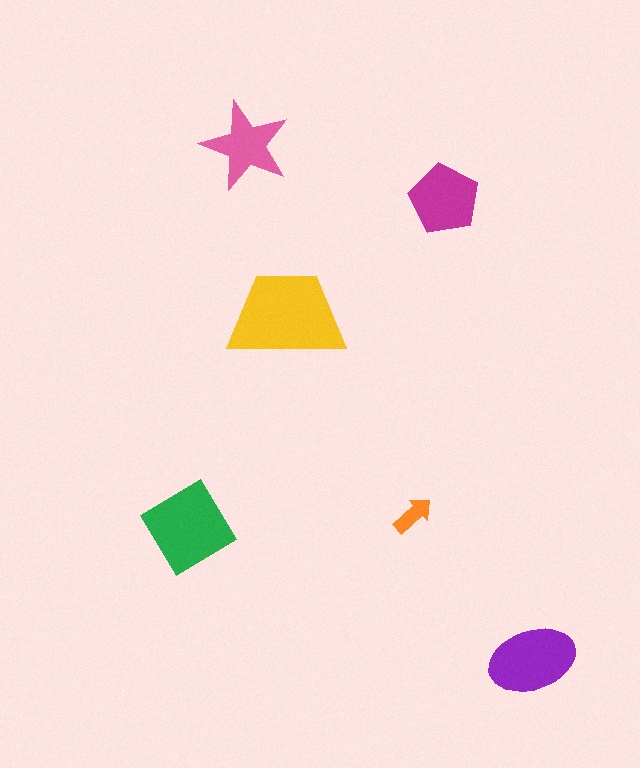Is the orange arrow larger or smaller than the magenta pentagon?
Smaller.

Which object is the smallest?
The orange arrow.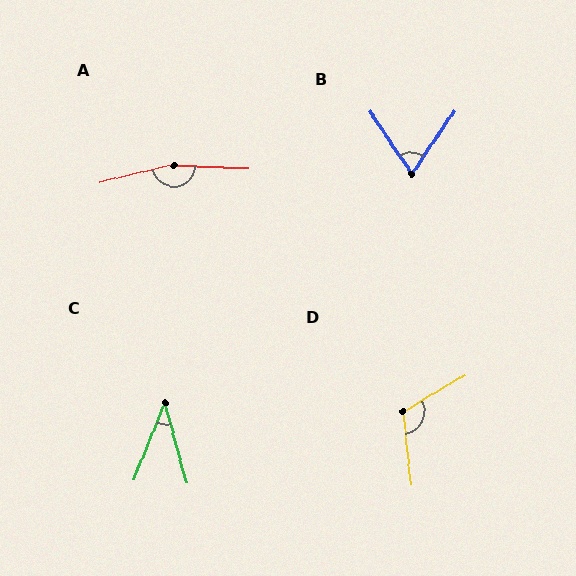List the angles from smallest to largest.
C (37°), B (68°), D (115°), A (164°).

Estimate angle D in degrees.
Approximately 115 degrees.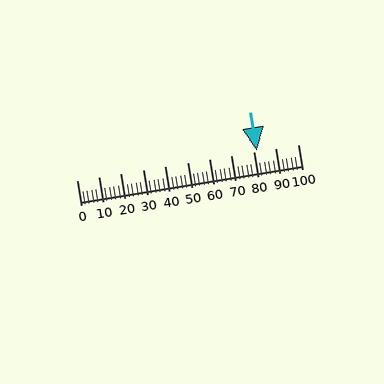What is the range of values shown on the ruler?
The ruler shows values from 0 to 100.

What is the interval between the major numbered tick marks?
The major tick marks are spaced 10 units apart.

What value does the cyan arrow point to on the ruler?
The cyan arrow points to approximately 81.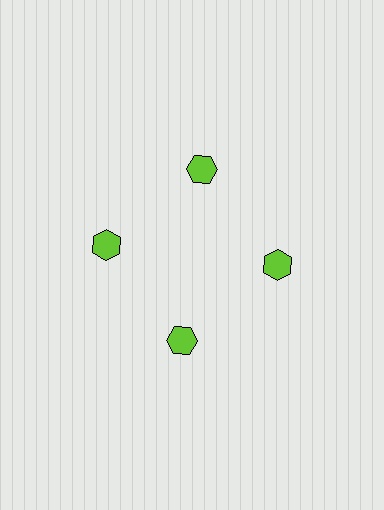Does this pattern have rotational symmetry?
Yes, this pattern has 4-fold rotational symmetry. It looks the same after rotating 90 degrees around the center.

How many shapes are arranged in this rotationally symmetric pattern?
There are 4 shapes, arranged in 4 groups of 1.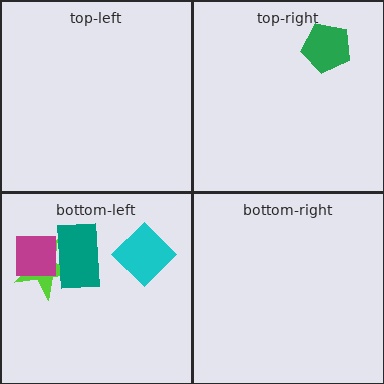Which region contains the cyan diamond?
The bottom-left region.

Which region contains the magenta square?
The bottom-left region.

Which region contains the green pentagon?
The top-right region.